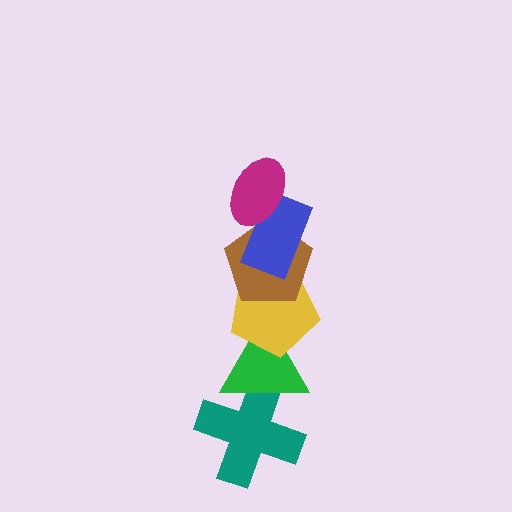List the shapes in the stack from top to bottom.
From top to bottom: the magenta ellipse, the blue rectangle, the brown pentagon, the yellow pentagon, the green triangle, the teal cross.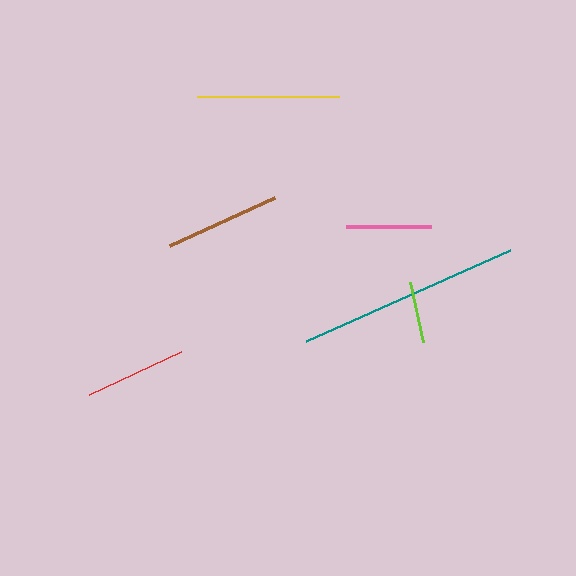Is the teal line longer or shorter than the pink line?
The teal line is longer than the pink line.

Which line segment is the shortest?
The lime line is the shortest at approximately 61 pixels.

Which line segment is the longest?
The teal line is the longest at approximately 223 pixels.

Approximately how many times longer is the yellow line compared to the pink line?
The yellow line is approximately 1.7 times the length of the pink line.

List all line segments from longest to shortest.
From longest to shortest: teal, yellow, brown, red, pink, lime.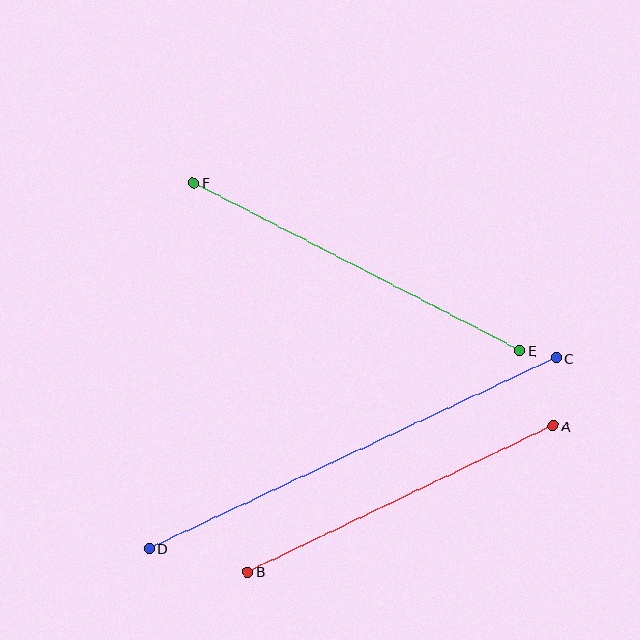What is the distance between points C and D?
The distance is approximately 449 pixels.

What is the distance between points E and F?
The distance is approximately 367 pixels.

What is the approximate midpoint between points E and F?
The midpoint is at approximately (357, 267) pixels.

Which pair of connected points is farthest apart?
Points C and D are farthest apart.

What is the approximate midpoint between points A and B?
The midpoint is at approximately (401, 499) pixels.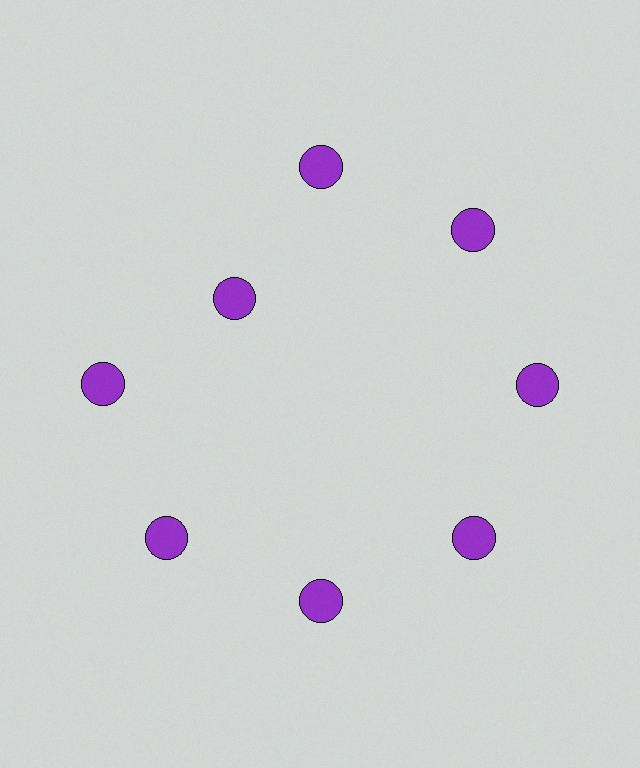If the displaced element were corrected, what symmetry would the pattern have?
It would have 8-fold rotational symmetry — the pattern would map onto itself every 45 degrees.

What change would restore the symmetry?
The symmetry would be restored by moving it outward, back onto the ring so that all 8 circles sit at equal angles and equal distance from the center.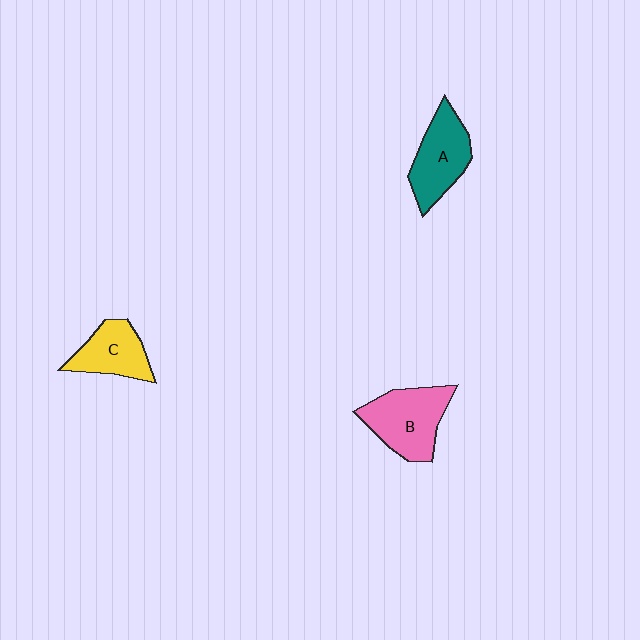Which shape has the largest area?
Shape B (pink).